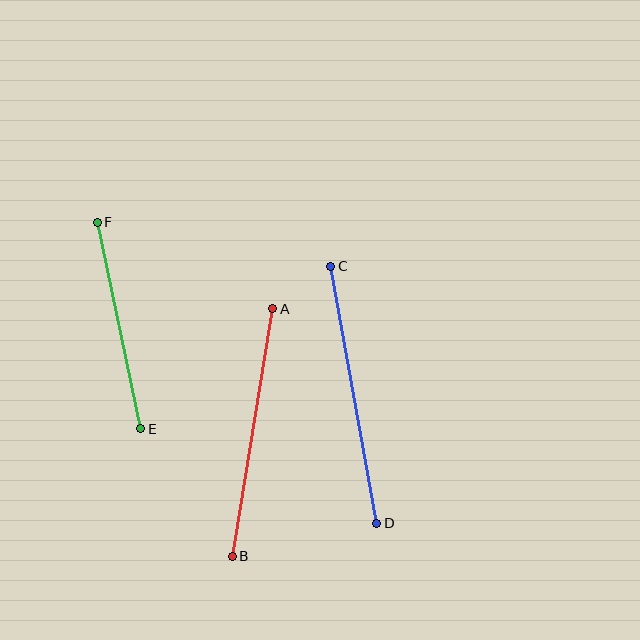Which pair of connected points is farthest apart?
Points C and D are farthest apart.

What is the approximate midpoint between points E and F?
The midpoint is at approximately (119, 326) pixels.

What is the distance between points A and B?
The distance is approximately 251 pixels.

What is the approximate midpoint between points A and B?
The midpoint is at approximately (252, 433) pixels.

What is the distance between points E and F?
The distance is approximately 211 pixels.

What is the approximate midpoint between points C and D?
The midpoint is at approximately (354, 395) pixels.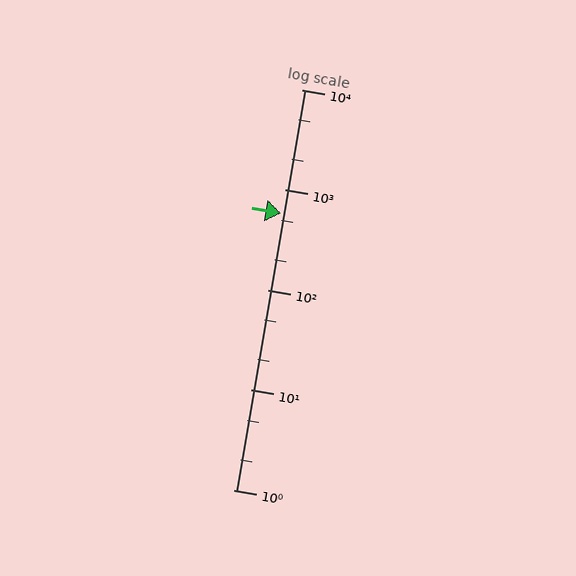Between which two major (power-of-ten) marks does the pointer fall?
The pointer is between 100 and 1000.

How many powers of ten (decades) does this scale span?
The scale spans 4 decades, from 1 to 10000.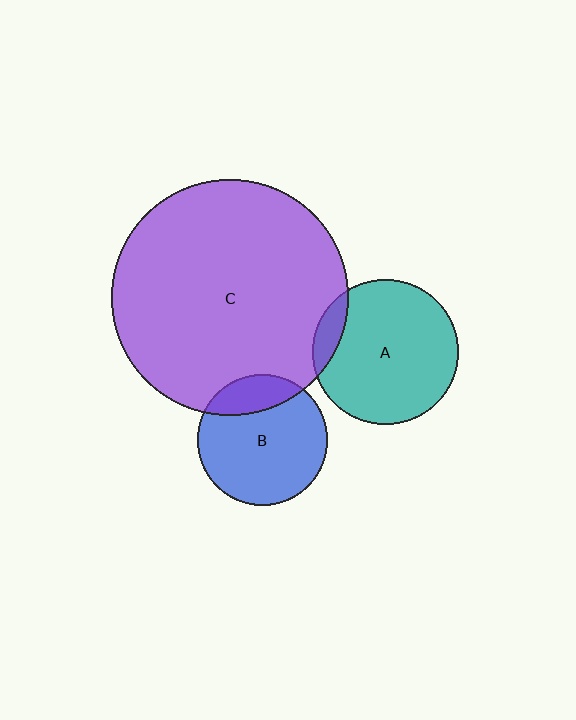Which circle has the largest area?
Circle C (purple).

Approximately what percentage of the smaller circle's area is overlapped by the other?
Approximately 20%.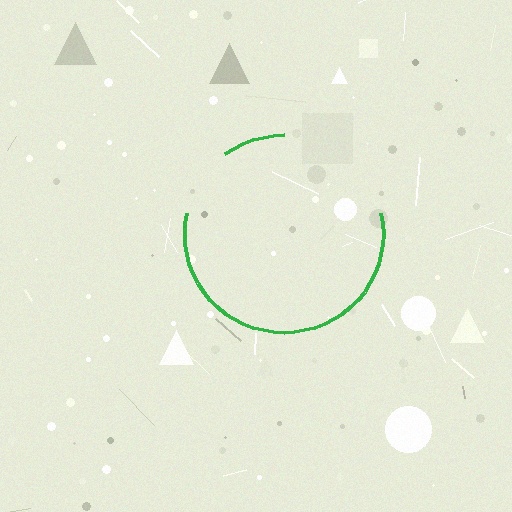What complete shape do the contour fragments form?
The contour fragments form a circle.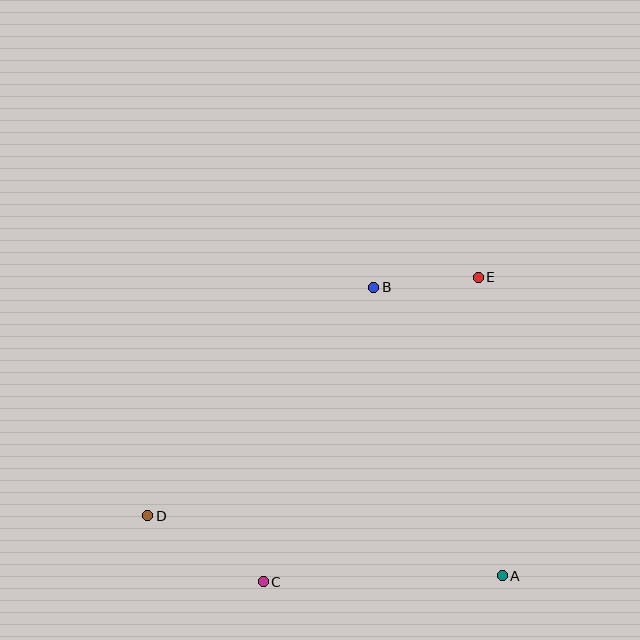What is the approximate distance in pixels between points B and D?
The distance between B and D is approximately 321 pixels.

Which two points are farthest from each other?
Points D and E are farthest from each other.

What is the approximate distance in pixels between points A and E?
The distance between A and E is approximately 300 pixels.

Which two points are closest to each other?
Points B and E are closest to each other.